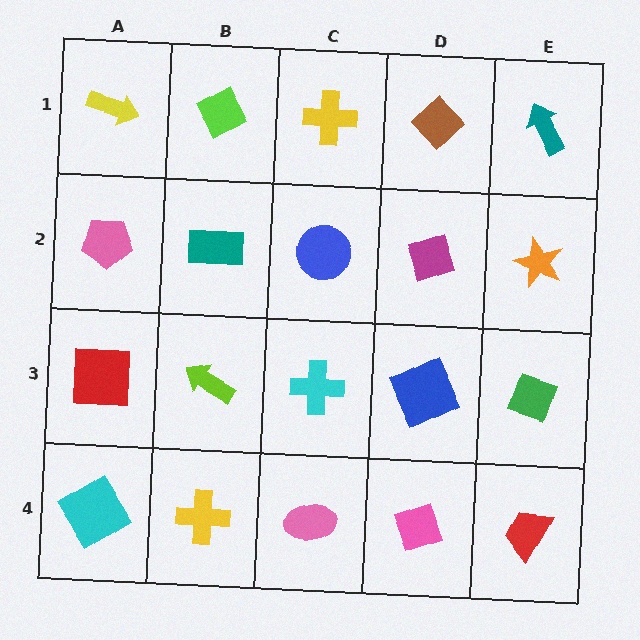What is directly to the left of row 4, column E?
A pink diamond.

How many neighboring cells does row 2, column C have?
4.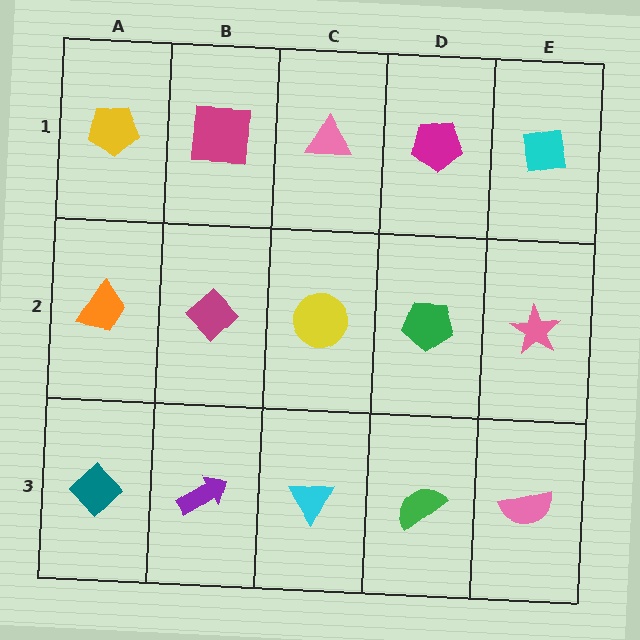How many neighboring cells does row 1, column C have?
3.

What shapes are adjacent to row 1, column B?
A magenta diamond (row 2, column B), a yellow pentagon (row 1, column A), a pink triangle (row 1, column C).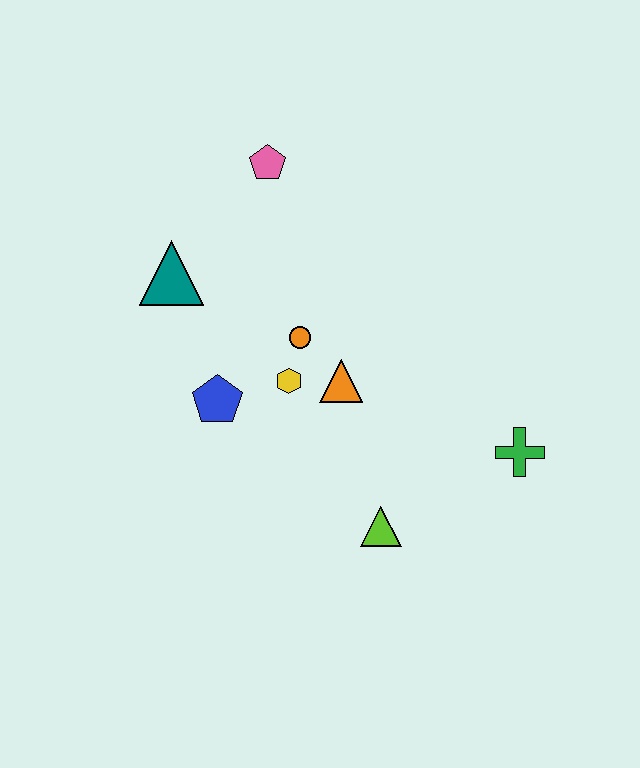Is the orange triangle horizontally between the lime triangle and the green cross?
No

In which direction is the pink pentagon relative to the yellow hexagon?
The pink pentagon is above the yellow hexagon.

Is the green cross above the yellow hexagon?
No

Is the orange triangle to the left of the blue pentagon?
No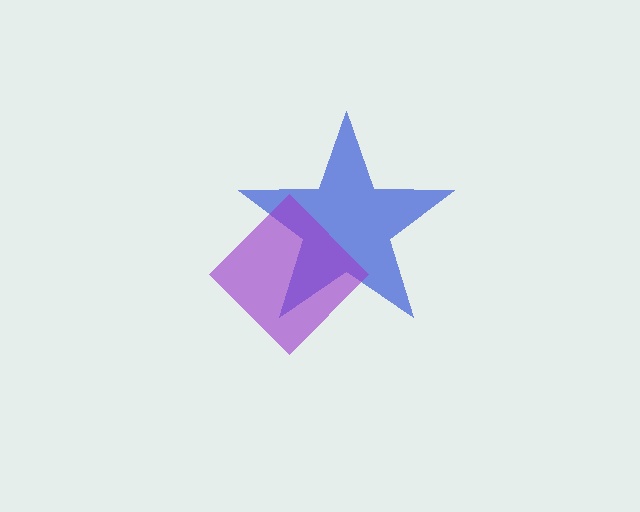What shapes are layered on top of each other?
The layered shapes are: a blue star, a purple diamond.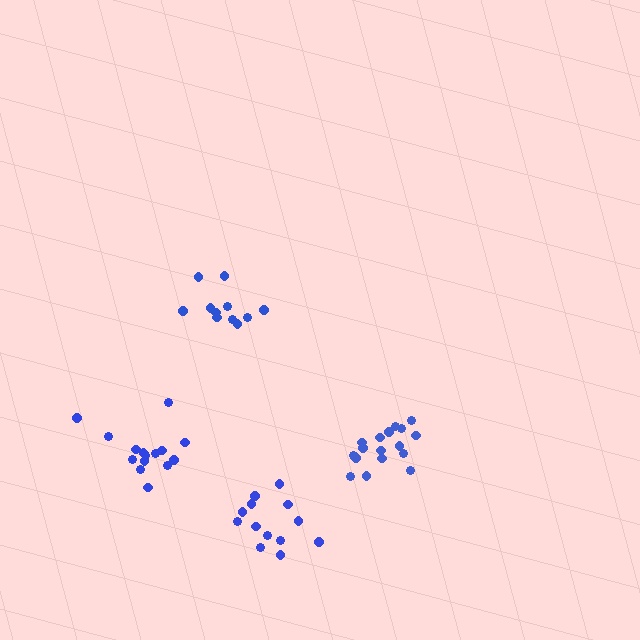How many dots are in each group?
Group 1: 15 dots, Group 2: 17 dots, Group 3: 13 dots, Group 4: 11 dots (56 total).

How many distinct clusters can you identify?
There are 4 distinct clusters.